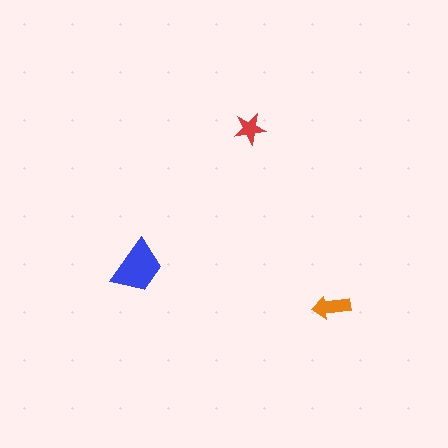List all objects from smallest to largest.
The red star, the orange arrow, the blue trapezoid.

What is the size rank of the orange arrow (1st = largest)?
2nd.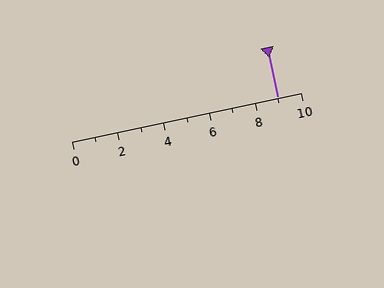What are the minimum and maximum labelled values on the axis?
The axis runs from 0 to 10.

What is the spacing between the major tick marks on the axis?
The major ticks are spaced 2 apart.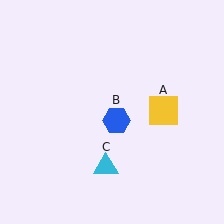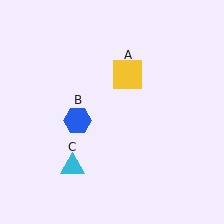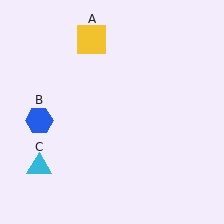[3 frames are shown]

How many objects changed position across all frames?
3 objects changed position: yellow square (object A), blue hexagon (object B), cyan triangle (object C).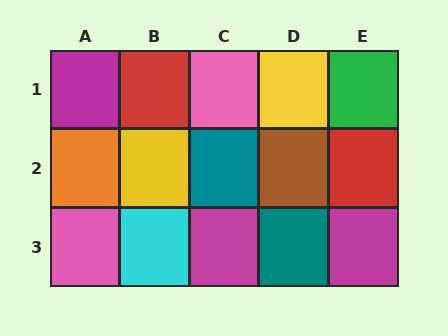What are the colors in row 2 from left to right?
Orange, yellow, teal, brown, red.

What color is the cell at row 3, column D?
Teal.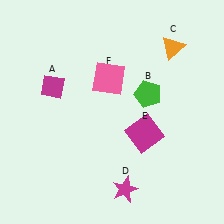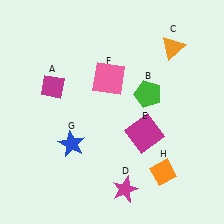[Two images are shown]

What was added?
A blue star (G), an orange diamond (H) were added in Image 2.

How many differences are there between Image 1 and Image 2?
There are 2 differences between the two images.